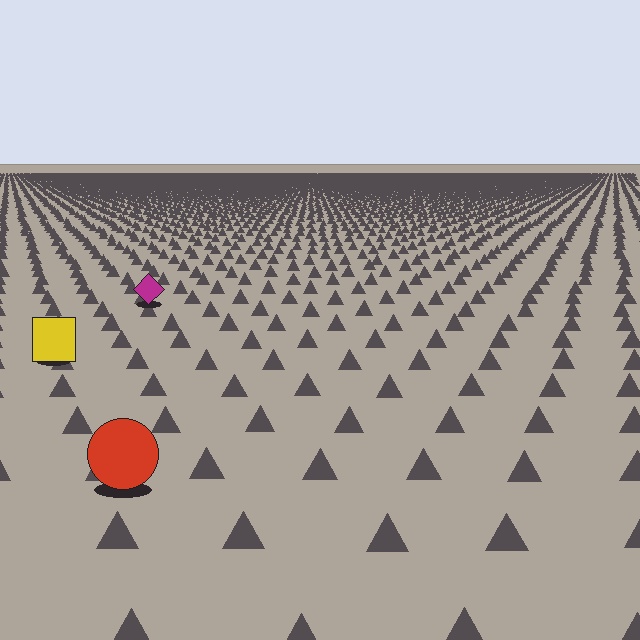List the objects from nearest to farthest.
From nearest to farthest: the red circle, the yellow square, the magenta diamond.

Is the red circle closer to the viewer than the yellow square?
Yes. The red circle is closer — you can tell from the texture gradient: the ground texture is coarser near it.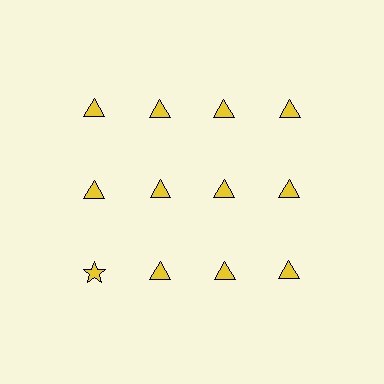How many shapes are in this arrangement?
There are 12 shapes arranged in a grid pattern.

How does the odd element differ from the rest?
It has a different shape: star instead of triangle.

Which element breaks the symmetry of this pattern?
The yellow star in the third row, leftmost column breaks the symmetry. All other shapes are yellow triangles.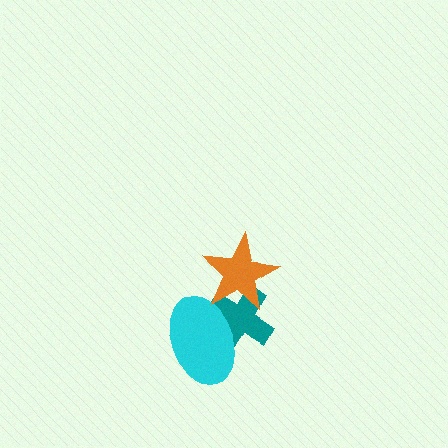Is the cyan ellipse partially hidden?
Yes, it is partially covered by another shape.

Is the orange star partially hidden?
No, no other shape covers it.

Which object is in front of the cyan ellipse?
The orange star is in front of the cyan ellipse.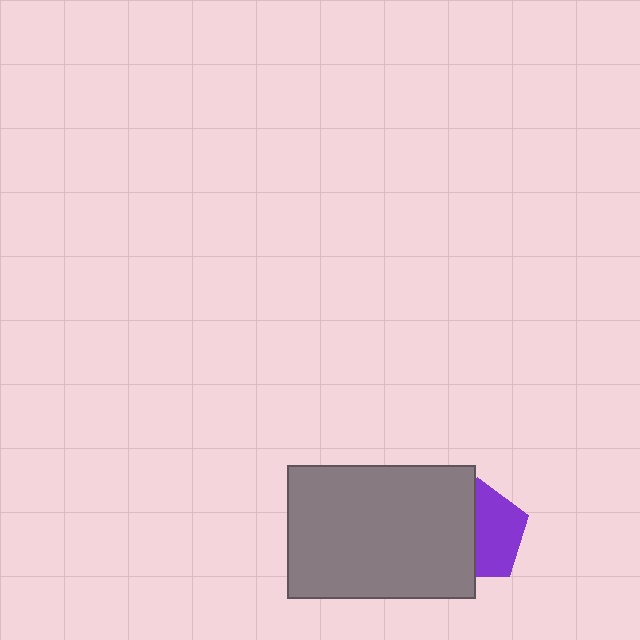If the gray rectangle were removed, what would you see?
You would see the complete purple pentagon.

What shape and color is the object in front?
The object in front is a gray rectangle.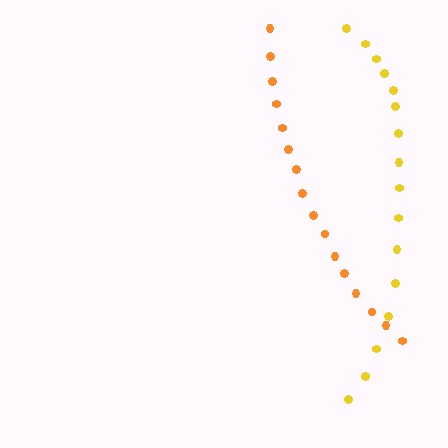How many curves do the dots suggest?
There are 2 distinct paths.